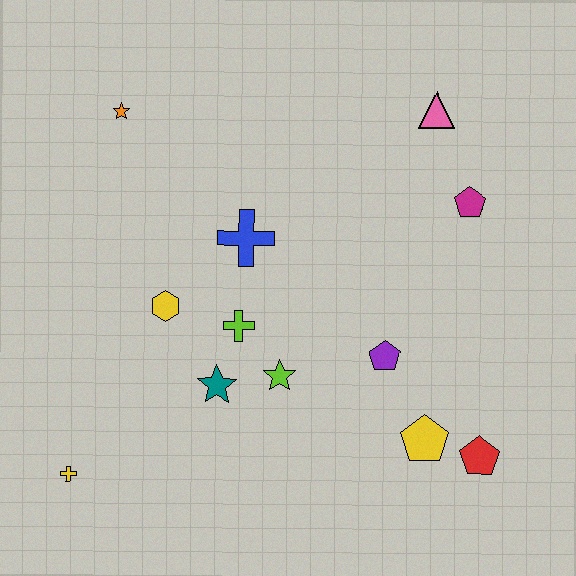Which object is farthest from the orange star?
The red pentagon is farthest from the orange star.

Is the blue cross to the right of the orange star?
Yes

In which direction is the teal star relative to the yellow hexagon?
The teal star is below the yellow hexagon.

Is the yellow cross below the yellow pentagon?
Yes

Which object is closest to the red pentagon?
The yellow pentagon is closest to the red pentagon.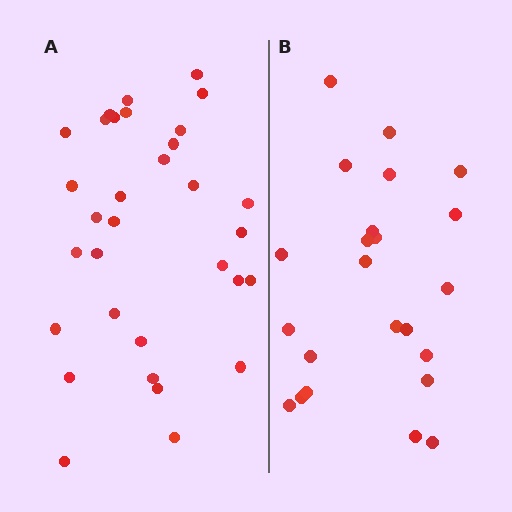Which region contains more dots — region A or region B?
Region A (the left region) has more dots.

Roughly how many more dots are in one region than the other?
Region A has roughly 8 or so more dots than region B.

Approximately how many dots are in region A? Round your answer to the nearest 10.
About 30 dots. (The exact count is 32, which rounds to 30.)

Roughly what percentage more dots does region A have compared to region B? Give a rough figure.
About 40% more.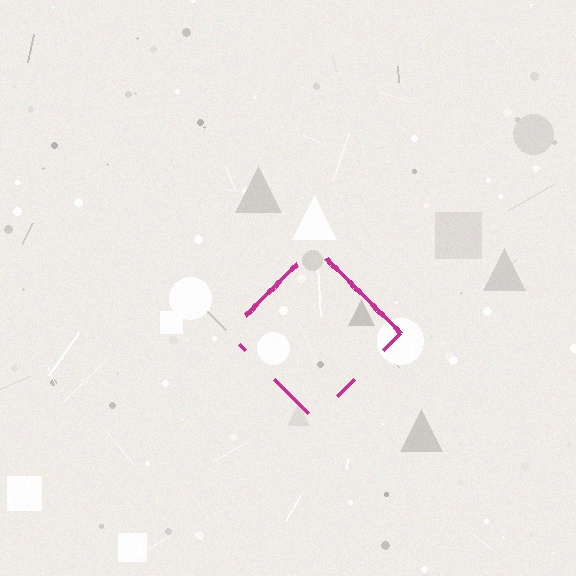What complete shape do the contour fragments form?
The contour fragments form a diamond.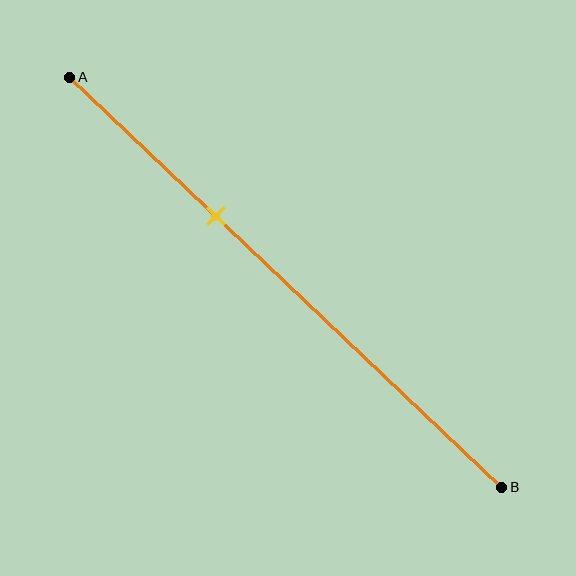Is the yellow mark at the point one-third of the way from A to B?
Yes, the mark is approximately at the one-third point.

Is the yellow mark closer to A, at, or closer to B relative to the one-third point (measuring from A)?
The yellow mark is approximately at the one-third point of segment AB.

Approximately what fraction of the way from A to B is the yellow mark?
The yellow mark is approximately 35% of the way from A to B.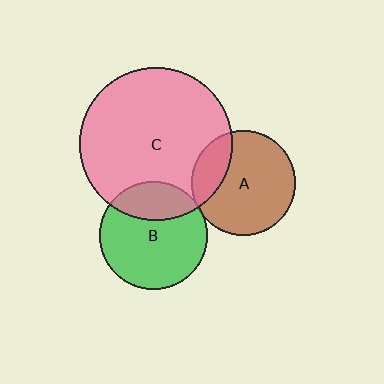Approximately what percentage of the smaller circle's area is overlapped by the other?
Approximately 5%.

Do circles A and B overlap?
Yes.